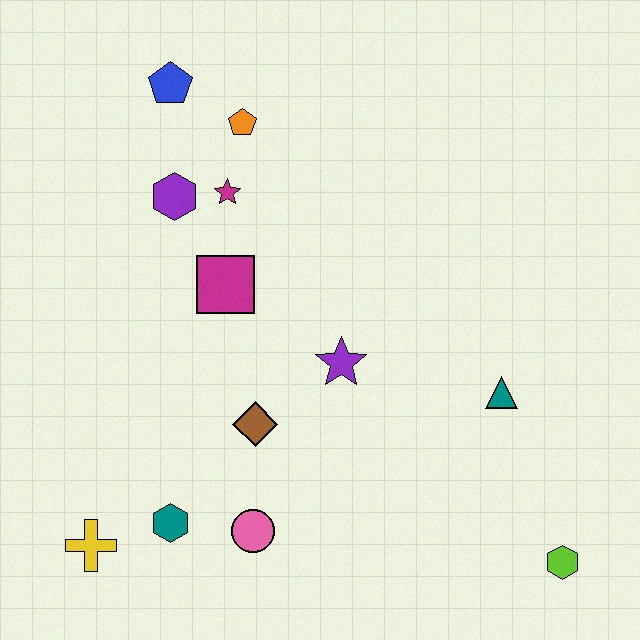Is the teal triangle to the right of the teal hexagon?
Yes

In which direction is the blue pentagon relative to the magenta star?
The blue pentagon is above the magenta star.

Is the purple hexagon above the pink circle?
Yes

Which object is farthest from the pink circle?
The blue pentagon is farthest from the pink circle.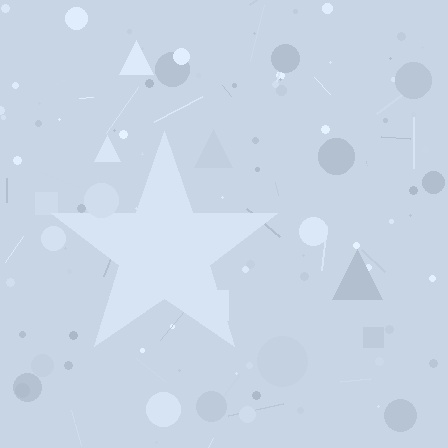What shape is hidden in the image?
A star is hidden in the image.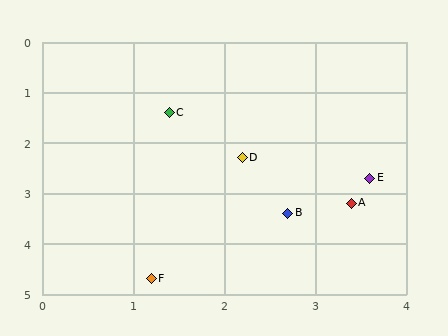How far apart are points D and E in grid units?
Points D and E are about 1.5 grid units apart.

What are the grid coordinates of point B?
Point B is at approximately (2.7, 3.4).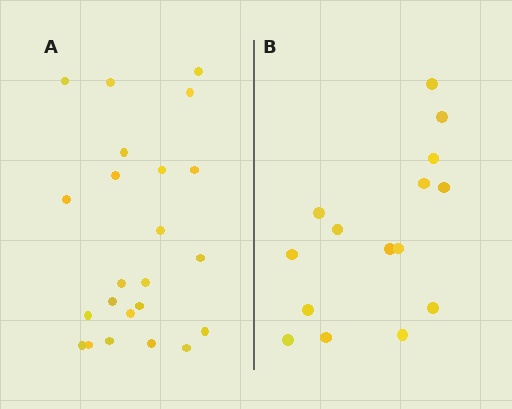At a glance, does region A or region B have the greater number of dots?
Region A (the left region) has more dots.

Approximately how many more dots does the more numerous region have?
Region A has roughly 8 or so more dots than region B.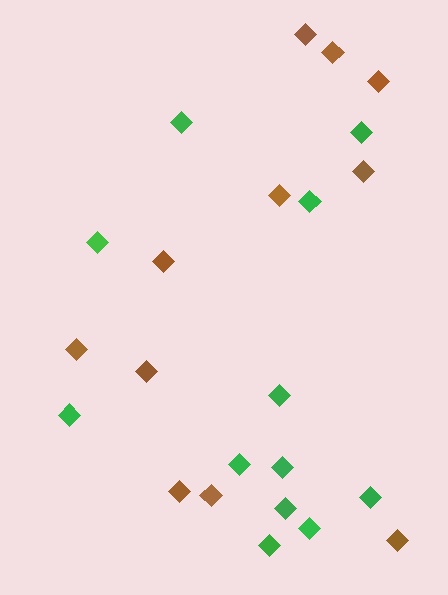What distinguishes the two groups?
There are 2 groups: one group of brown diamonds (11) and one group of green diamonds (12).